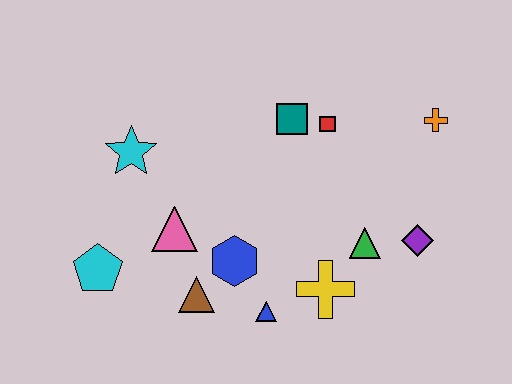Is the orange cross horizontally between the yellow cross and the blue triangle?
No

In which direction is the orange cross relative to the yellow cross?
The orange cross is above the yellow cross.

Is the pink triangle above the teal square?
No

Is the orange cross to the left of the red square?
No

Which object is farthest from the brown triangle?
The orange cross is farthest from the brown triangle.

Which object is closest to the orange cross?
The red square is closest to the orange cross.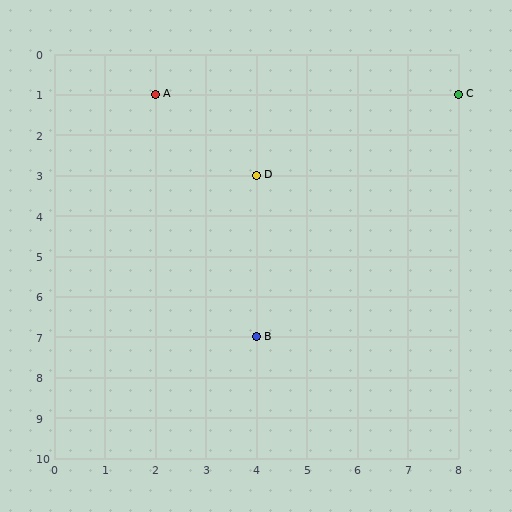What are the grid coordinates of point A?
Point A is at grid coordinates (2, 1).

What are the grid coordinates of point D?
Point D is at grid coordinates (4, 3).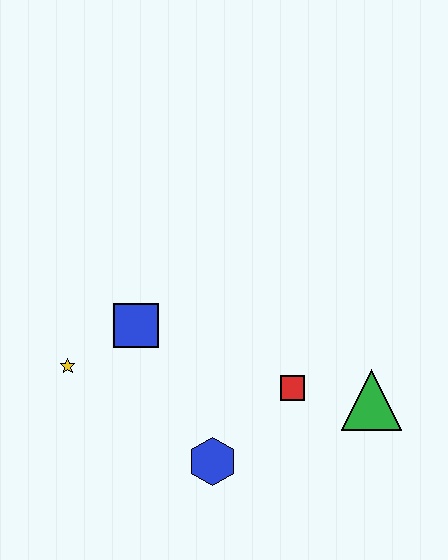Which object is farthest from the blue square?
The green triangle is farthest from the blue square.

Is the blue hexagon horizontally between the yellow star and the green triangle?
Yes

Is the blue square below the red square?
No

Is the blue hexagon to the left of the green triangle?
Yes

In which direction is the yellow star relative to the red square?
The yellow star is to the left of the red square.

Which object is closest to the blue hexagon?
The red square is closest to the blue hexagon.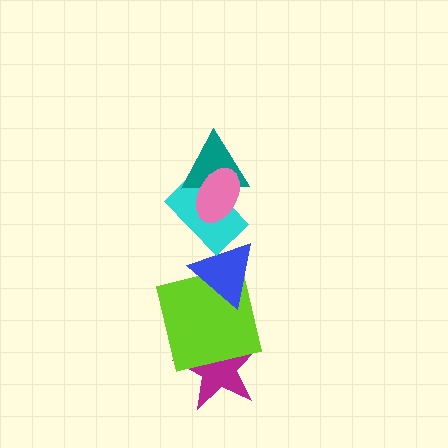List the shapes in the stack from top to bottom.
From top to bottom: the pink ellipse, the teal triangle, the cyan rectangle, the blue triangle, the lime square, the magenta star.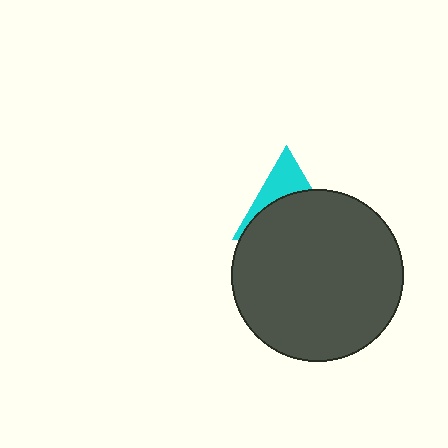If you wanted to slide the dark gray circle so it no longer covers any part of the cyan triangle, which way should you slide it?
Slide it down — that is the most direct way to separate the two shapes.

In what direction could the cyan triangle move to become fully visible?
The cyan triangle could move up. That would shift it out from behind the dark gray circle entirely.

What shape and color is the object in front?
The object in front is a dark gray circle.